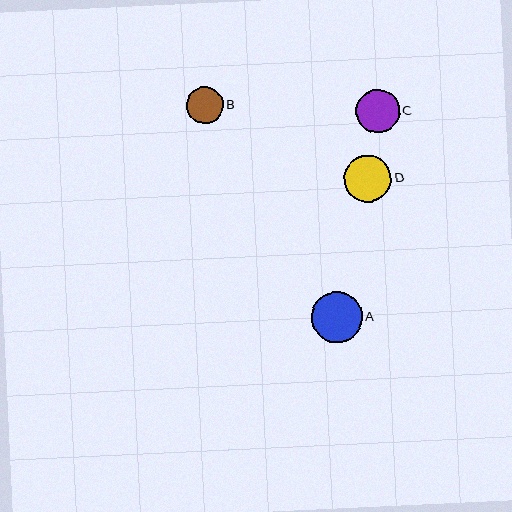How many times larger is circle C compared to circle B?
Circle C is approximately 1.2 times the size of circle B.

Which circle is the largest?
Circle A is the largest with a size of approximately 51 pixels.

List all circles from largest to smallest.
From largest to smallest: A, D, C, B.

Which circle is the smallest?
Circle B is the smallest with a size of approximately 37 pixels.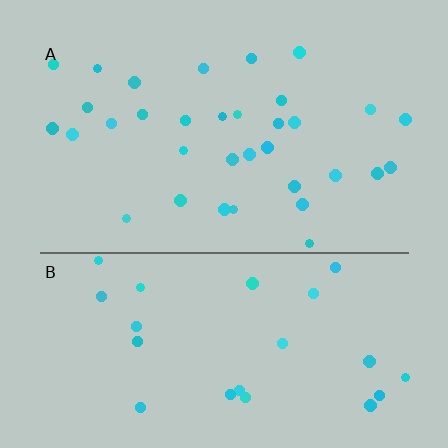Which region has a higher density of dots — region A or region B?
A (the top).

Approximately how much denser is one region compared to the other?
Approximately 1.4× — region A over region B.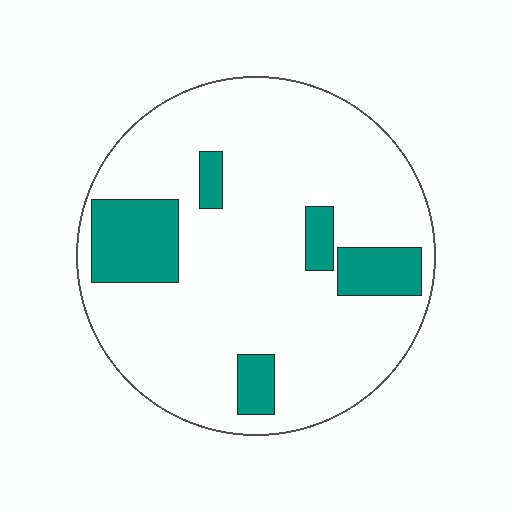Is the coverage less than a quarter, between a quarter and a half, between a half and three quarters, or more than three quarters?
Less than a quarter.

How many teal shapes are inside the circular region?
5.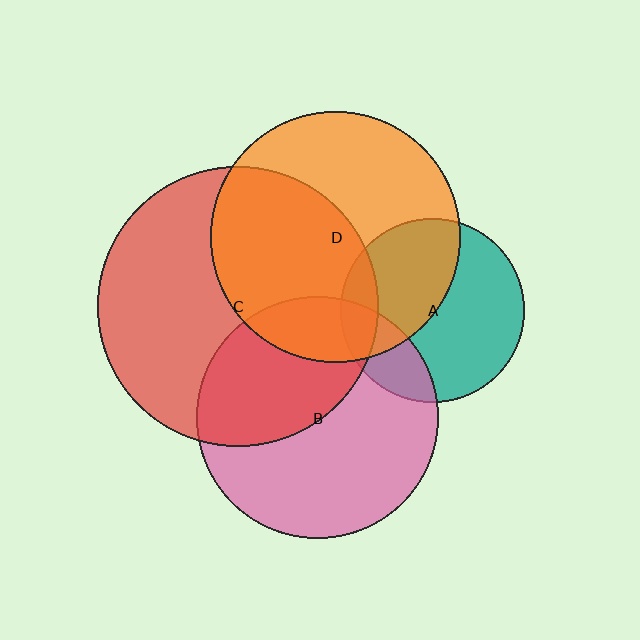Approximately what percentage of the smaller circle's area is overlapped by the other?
Approximately 20%.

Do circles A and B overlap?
Yes.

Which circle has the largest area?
Circle C (red).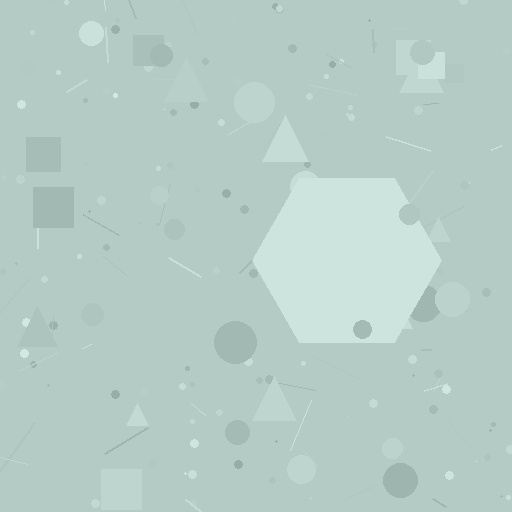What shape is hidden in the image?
A hexagon is hidden in the image.